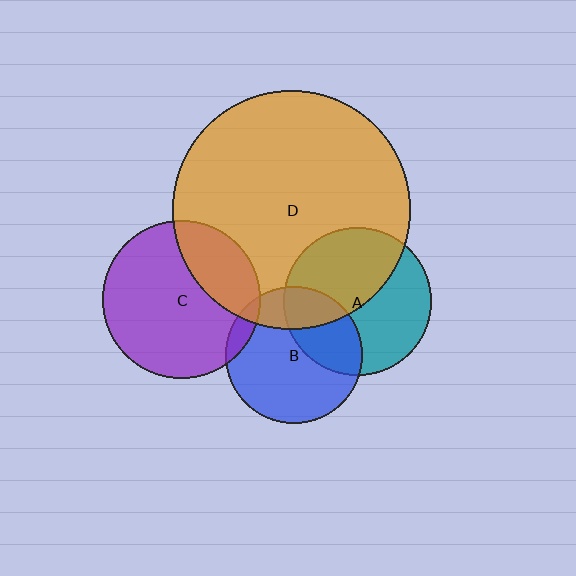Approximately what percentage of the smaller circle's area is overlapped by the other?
Approximately 25%.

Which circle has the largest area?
Circle D (orange).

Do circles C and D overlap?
Yes.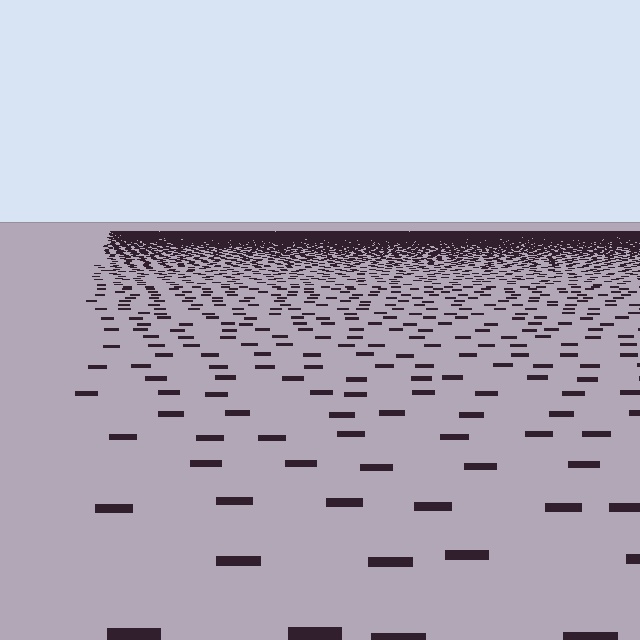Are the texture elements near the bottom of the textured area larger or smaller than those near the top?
Larger. Near the bottom, elements are closer to the viewer and appear at a bigger on-screen size.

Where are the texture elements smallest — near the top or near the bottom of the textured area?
Near the top.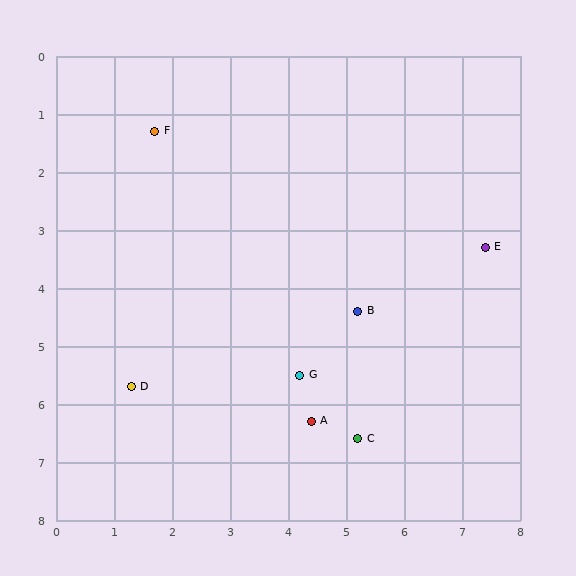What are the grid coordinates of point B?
Point B is at approximately (5.2, 4.4).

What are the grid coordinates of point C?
Point C is at approximately (5.2, 6.6).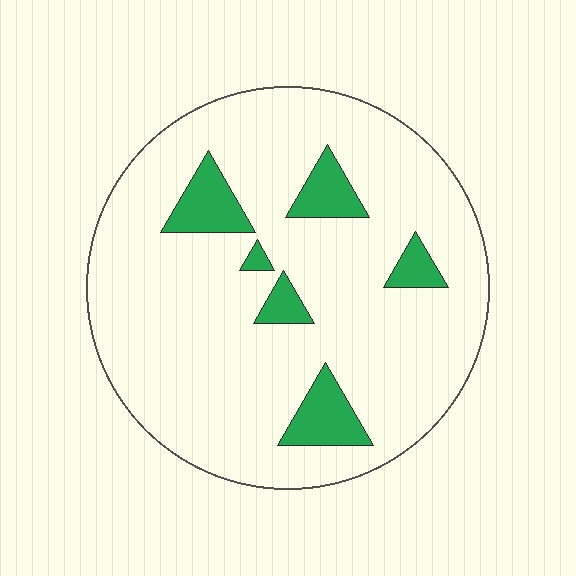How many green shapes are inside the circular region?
6.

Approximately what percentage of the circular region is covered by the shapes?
Approximately 10%.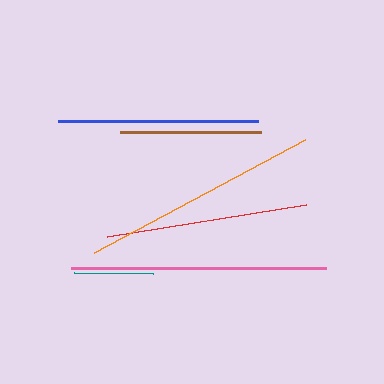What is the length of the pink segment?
The pink segment is approximately 254 pixels long.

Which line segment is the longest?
The pink line is the longest at approximately 254 pixels.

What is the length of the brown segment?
The brown segment is approximately 141 pixels long.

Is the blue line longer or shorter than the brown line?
The blue line is longer than the brown line.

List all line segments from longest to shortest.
From longest to shortest: pink, orange, red, blue, brown, teal.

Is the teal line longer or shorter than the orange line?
The orange line is longer than the teal line.